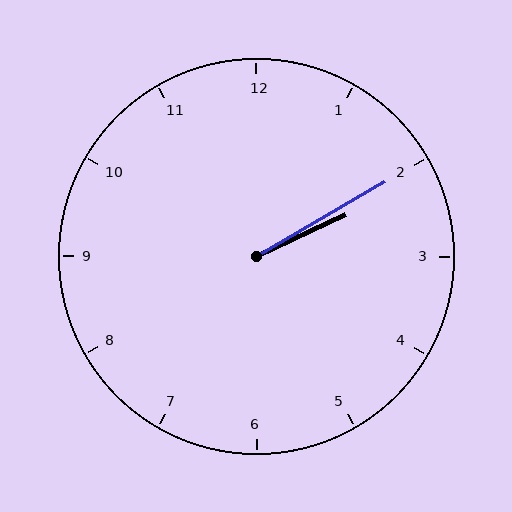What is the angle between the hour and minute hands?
Approximately 5 degrees.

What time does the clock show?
2:10.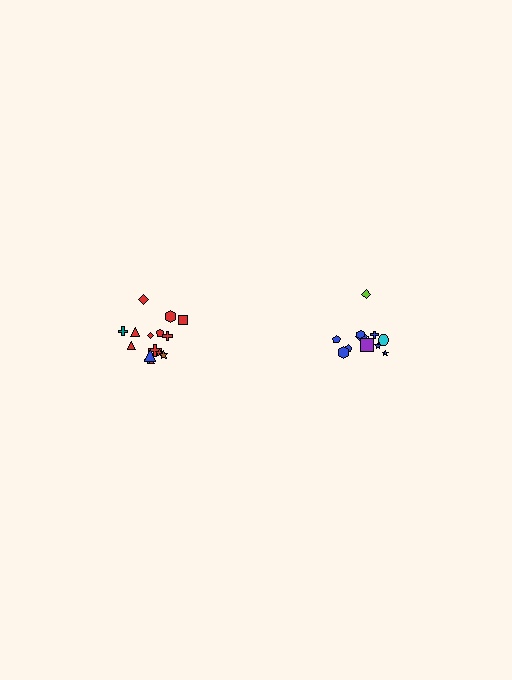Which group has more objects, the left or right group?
The left group.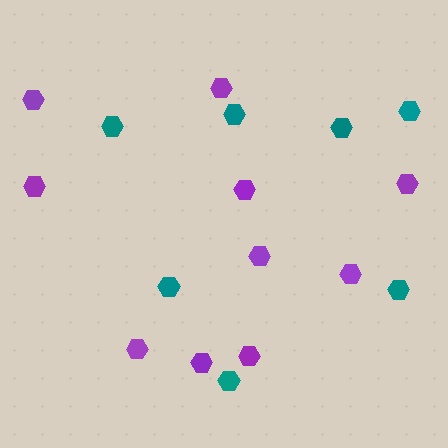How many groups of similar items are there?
There are 2 groups: one group of purple hexagons (10) and one group of teal hexagons (7).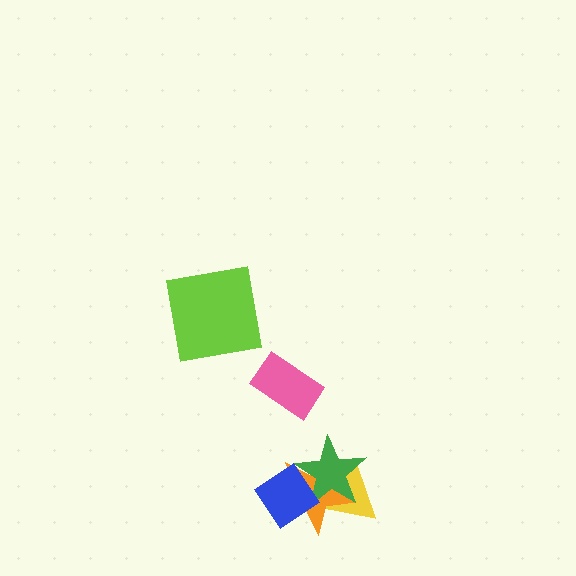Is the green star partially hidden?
Yes, it is partially covered by another shape.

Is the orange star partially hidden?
Yes, it is partially covered by another shape.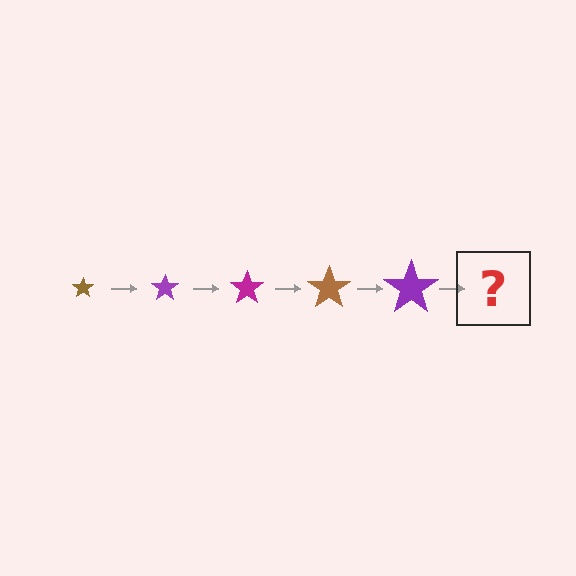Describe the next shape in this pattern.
It should be a magenta star, larger than the previous one.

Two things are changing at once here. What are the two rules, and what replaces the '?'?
The two rules are that the star grows larger each step and the color cycles through brown, purple, and magenta. The '?' should be a magenta star, larger than the previous one.